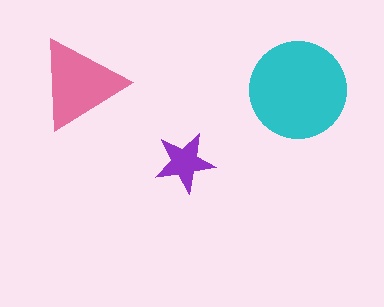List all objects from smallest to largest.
The purple star, the pink triangle, the cyan circle.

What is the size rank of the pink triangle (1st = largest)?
2nd.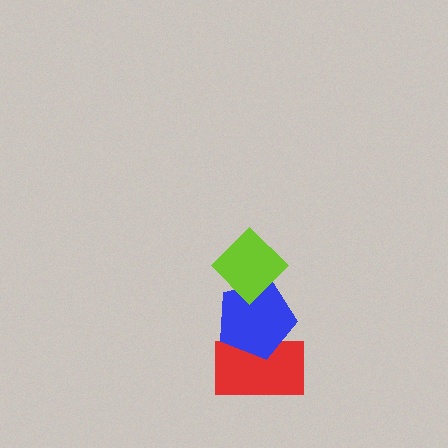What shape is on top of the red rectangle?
The blue pentagon is on top of the red rectangle.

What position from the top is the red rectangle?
The red rectangle is 3rd from the top.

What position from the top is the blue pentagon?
The blue pentagon is 2nd from the top.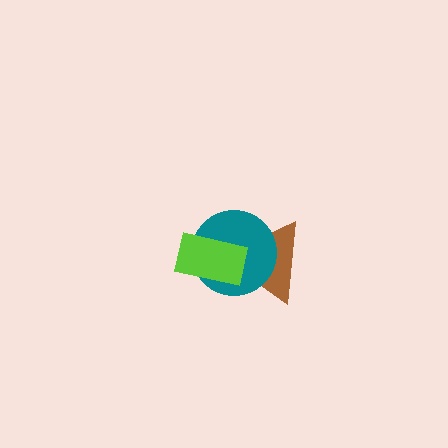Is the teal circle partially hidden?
Yes, it is partially covered by another shape.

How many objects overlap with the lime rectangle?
2 objects overlap with the lime rectangle.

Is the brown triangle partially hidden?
Yes, it is partially covered by another shape.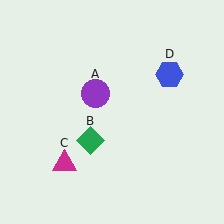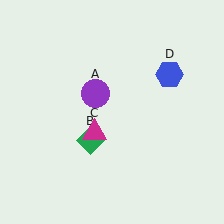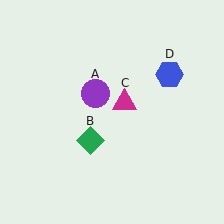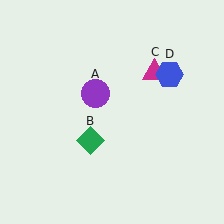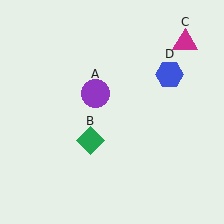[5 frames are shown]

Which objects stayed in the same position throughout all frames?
Purple circle (object A) and green diamond (object B) and blue hexagon (object D) remained stationary.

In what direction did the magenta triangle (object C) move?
The magenta triangle (object C) moved up and to the right.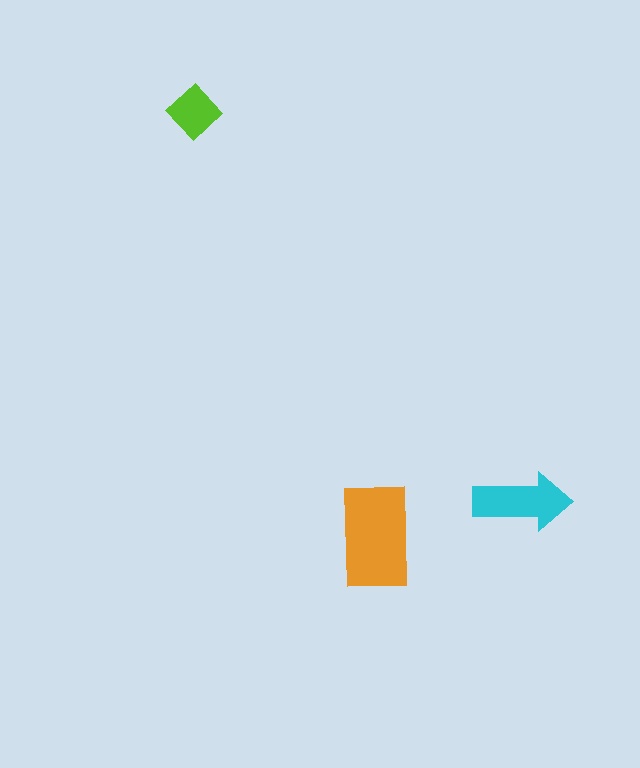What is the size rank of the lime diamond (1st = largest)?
3rd.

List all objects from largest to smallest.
The orange rectangle, the cyan arrow, the lime diamond.